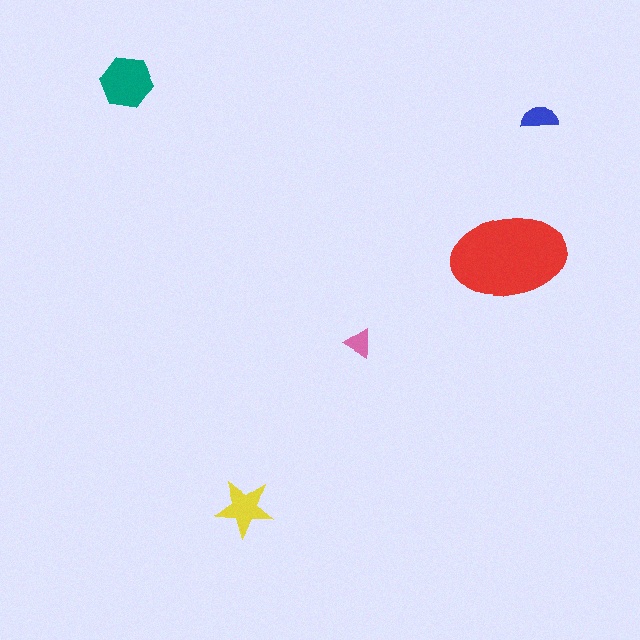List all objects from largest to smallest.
The red ellipse, the teal hexagon, the yellow star, the blue semicircle, the pink triangle.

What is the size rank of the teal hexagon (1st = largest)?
2nd.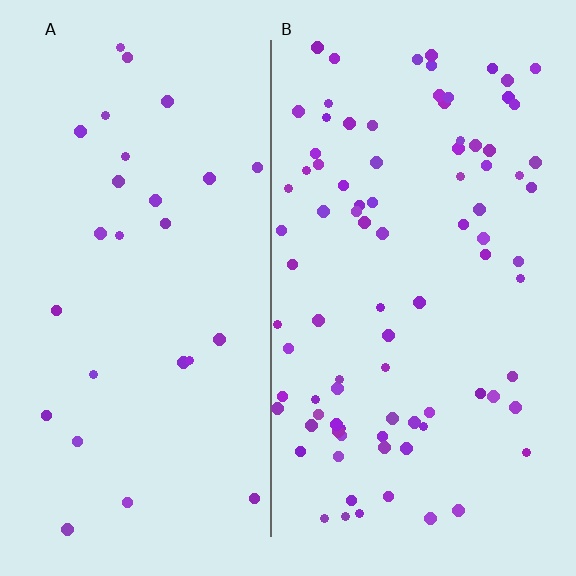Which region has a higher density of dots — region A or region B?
B (the right).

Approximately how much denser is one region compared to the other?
Approximately 3.2× — region B over region A.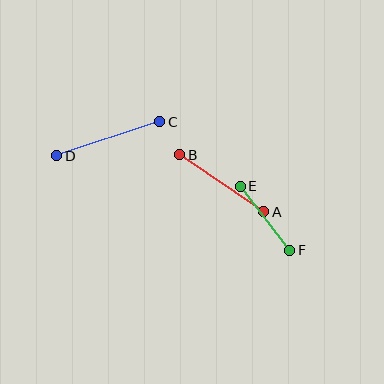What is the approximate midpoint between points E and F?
The midpoint is at approximately (265, 218) pixels.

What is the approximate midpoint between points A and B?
The midpoint is at approximately (222, 183) pixels.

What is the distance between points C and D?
The distance is approximately 109 pixels.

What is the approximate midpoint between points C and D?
The midpoint is at approximately (108, 139) pixels.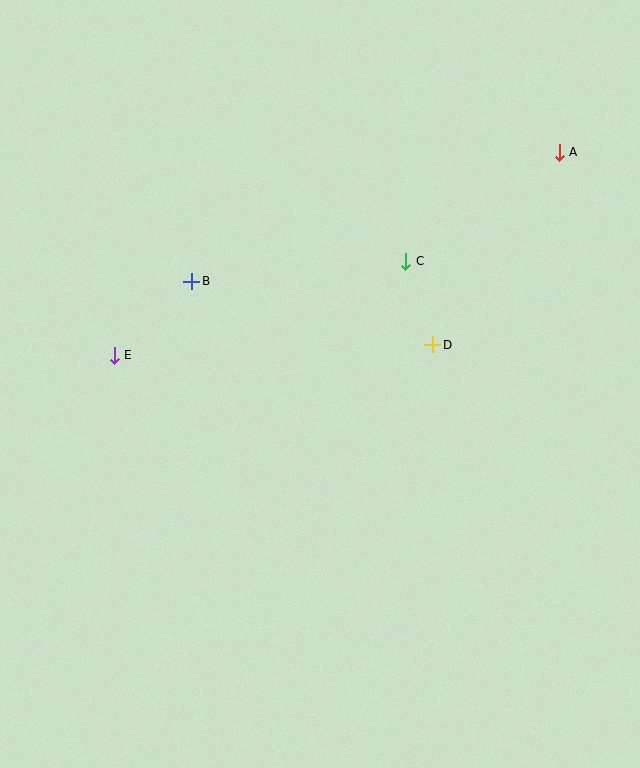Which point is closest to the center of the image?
Point D at (433, 345) is closest to the center.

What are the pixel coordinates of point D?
Point D is at (433, 345).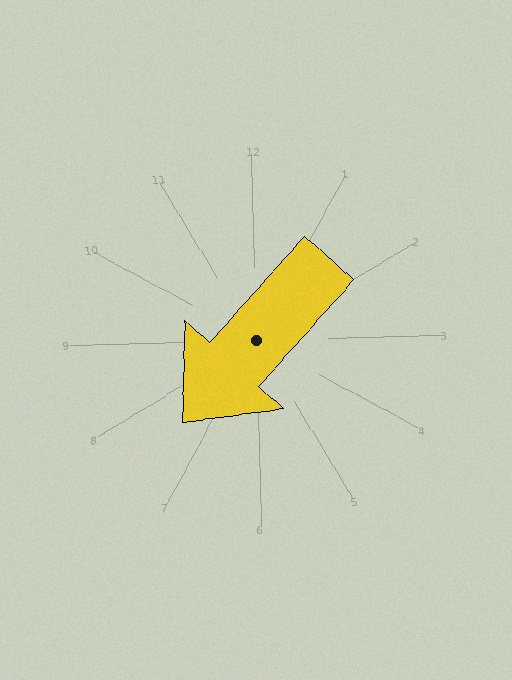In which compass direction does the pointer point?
Southwest.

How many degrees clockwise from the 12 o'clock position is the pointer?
Approximately 223 degrees.